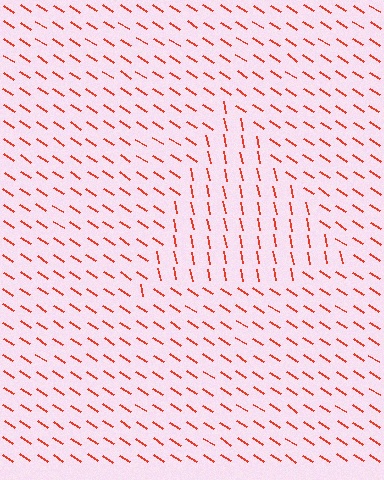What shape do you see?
I see a triangle.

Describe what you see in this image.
The image is filled with small red line segments. A triangle region in the image has lines oriented differently from the surrounding lines, creating a visible texture boundary.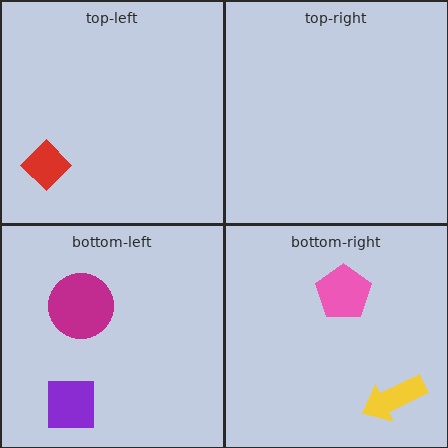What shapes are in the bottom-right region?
The pink pentagon, the yellow arrow.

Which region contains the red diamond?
The top-left region.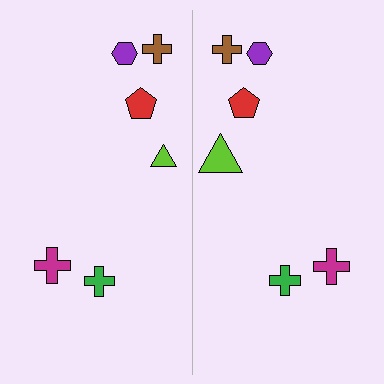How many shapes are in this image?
There are 12 shapes in this image.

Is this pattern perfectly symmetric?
No, the pattern is not perfectly symmetric. The lime triangle on the right side has a different size than its mirror counterpart.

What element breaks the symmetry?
The lime triangle on the right side has a different size than its mirror counterpart.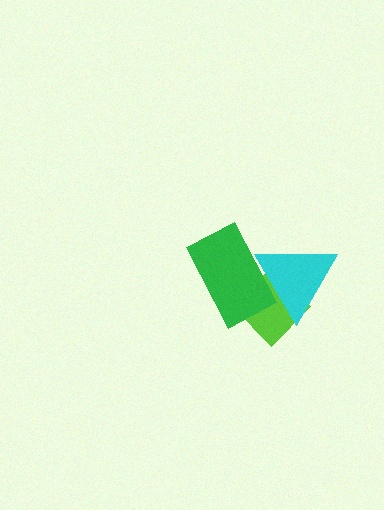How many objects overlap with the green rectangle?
2 objects overlap with the green rectangle.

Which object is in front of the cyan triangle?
The green rectangle is in front of the cyan triangle.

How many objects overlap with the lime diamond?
2 objects overlap with the lime diamond.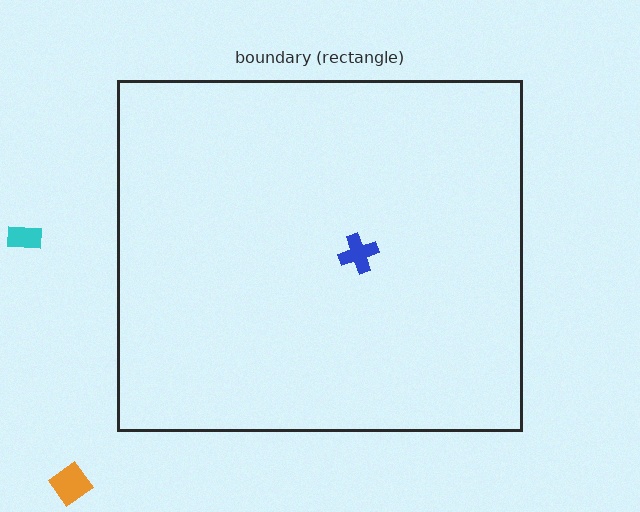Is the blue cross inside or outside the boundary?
Inside.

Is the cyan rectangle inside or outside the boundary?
Outside.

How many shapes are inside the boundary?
1 inside, 2 outside.